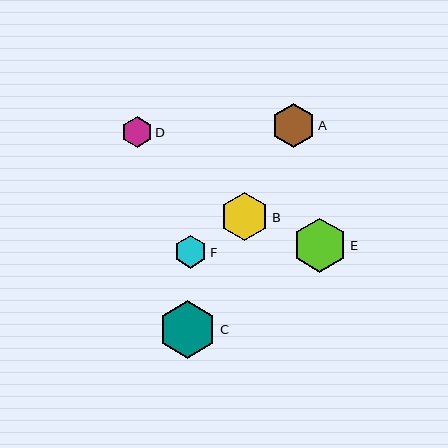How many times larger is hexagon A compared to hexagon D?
Hexagon A is approximately 1.4 times the size of hexagon D.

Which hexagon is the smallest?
Hexagon D is the smallest with a size of approximately 31 pixels.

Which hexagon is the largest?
Hexagon C is the largest with a size of approximately 58 pixels.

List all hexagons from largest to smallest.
From largest to smallest: C, E, B, A, F, D.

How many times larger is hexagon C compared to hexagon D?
Hexagon C is approximately 1.9 times the size of hexagon D.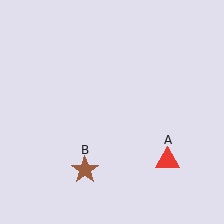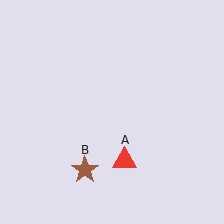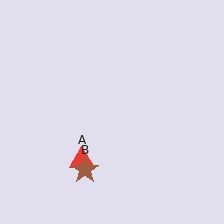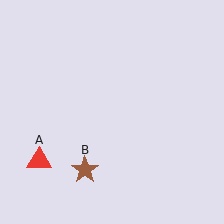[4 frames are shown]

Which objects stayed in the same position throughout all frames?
Brown star (object B) remained stationary.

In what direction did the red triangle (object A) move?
The red triangle (object A) moved left.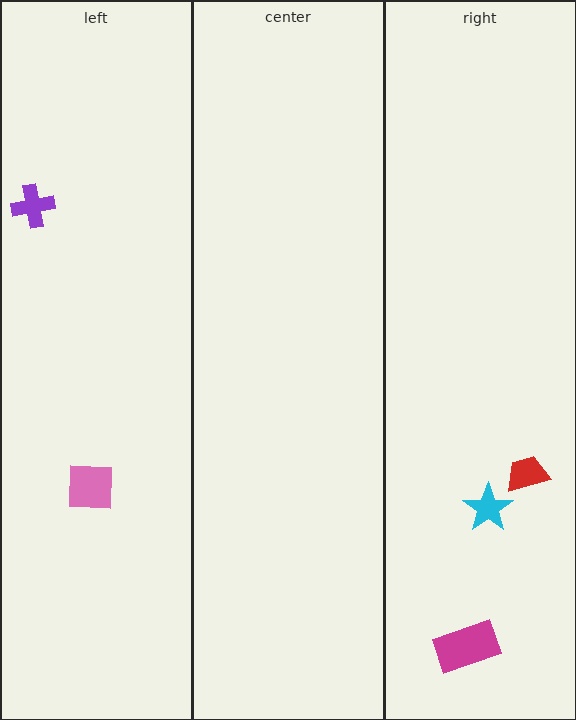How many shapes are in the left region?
2.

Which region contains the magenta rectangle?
The right region.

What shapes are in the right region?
The cyan star, the red trapezoid, the magenta rectangle.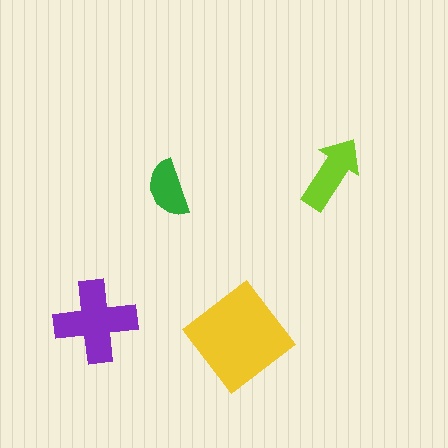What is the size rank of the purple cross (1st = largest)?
2nd.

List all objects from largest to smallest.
The yellow diamond, the purple cross, the lime arrow, the green semicircle.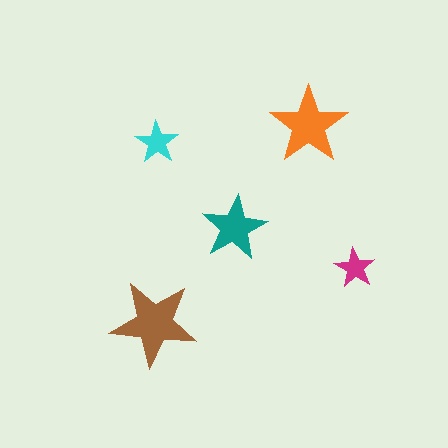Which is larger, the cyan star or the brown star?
The brown one.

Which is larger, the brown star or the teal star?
The brown one.